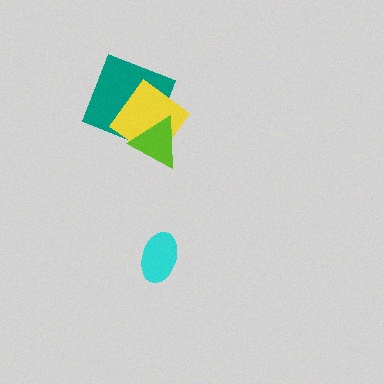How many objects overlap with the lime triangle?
2 objects overlap with the lime triangle.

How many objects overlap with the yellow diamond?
2 objects overlap with the yellow diamond.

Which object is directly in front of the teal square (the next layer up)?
The yellow diamond is directly in front of the teal square.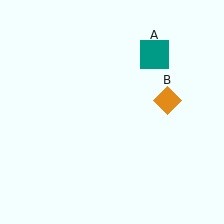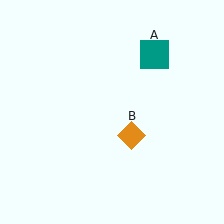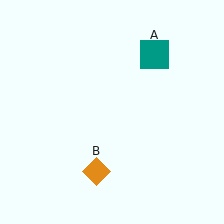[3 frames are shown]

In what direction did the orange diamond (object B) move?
The orange diamond (object B) moved down and to the left.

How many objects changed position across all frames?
1 object changed position: orange diamond (object B).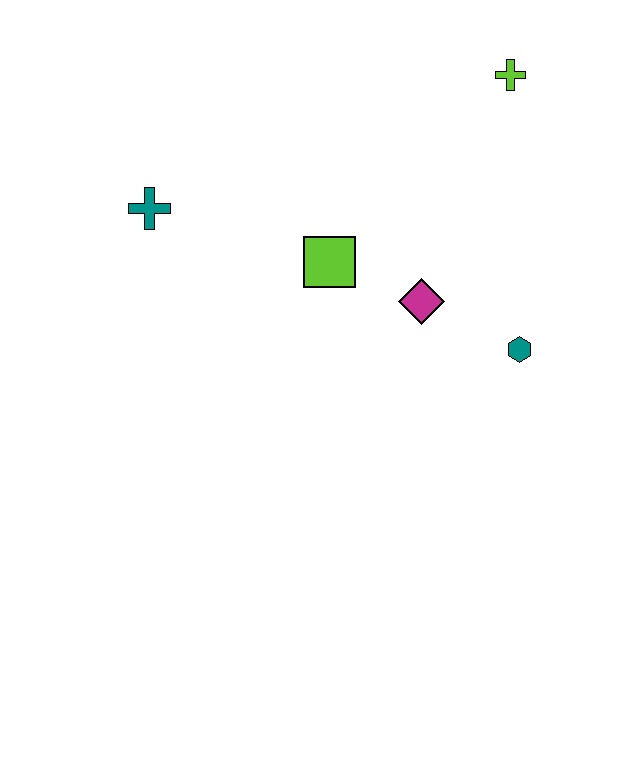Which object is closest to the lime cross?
The magenta diamond is closest to the lime cross.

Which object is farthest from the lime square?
The lime cross is farthest from the lime square.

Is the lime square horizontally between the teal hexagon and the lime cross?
No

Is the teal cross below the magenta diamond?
No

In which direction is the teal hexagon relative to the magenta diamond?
The teal hexagon is to the right of the magenta diamond.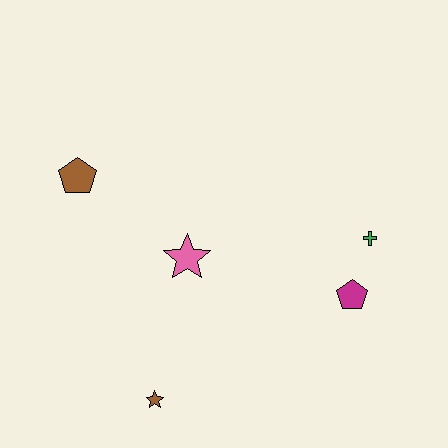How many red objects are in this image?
There are no red objects.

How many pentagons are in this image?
There are 2 pentagons.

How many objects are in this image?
There are 5 objects.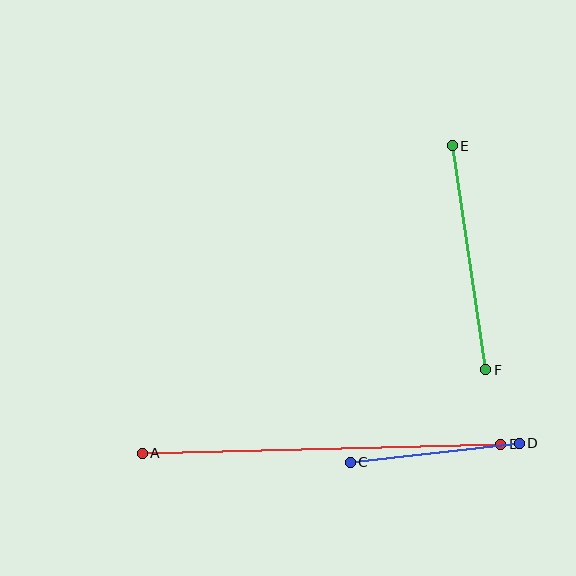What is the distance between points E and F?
The distance is approximately 226 pixels.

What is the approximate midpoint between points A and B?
The midpoint is at approximately (322, 449) pixels.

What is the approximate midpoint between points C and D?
The midpoint is at approximately (435, 453) pixels.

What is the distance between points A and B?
The distance is approximately 358 pixels.